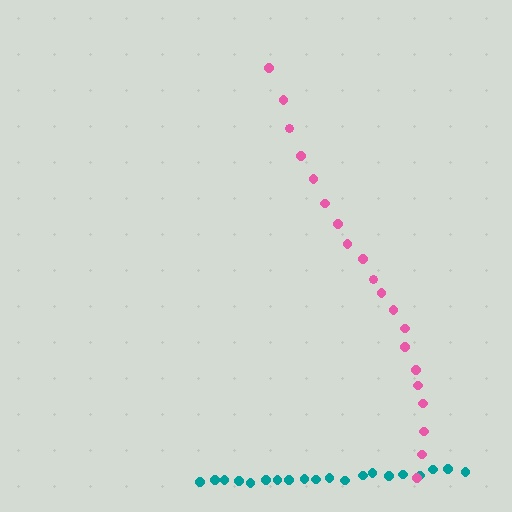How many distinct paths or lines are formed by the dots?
There are 2 distinct paths.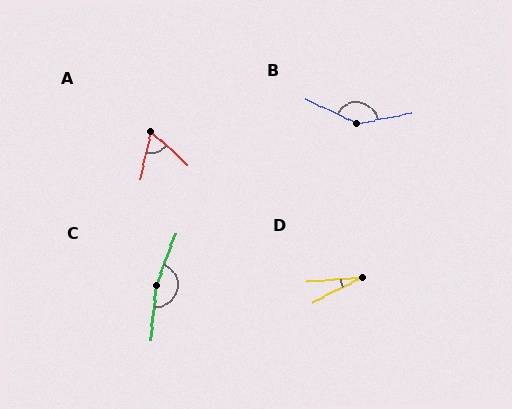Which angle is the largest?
C, at approximately 165 degrees.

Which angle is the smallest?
D, at approximately 23 degrees.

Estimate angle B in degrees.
Approximately 144 degrees.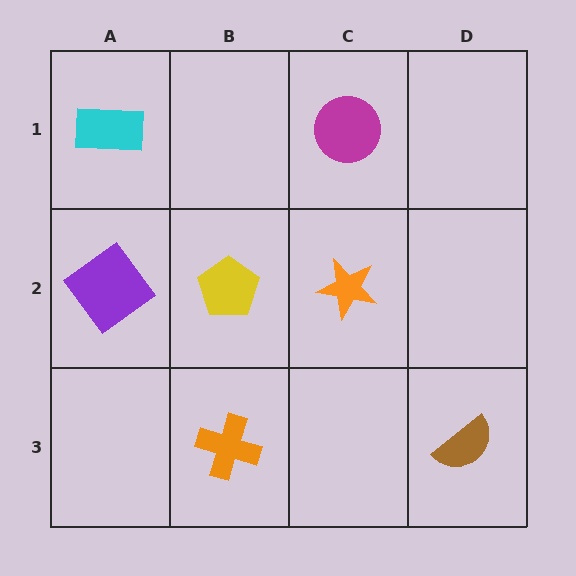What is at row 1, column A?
A cyan rectangle.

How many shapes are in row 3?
2 shapes.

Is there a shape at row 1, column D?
No, that cell is empty.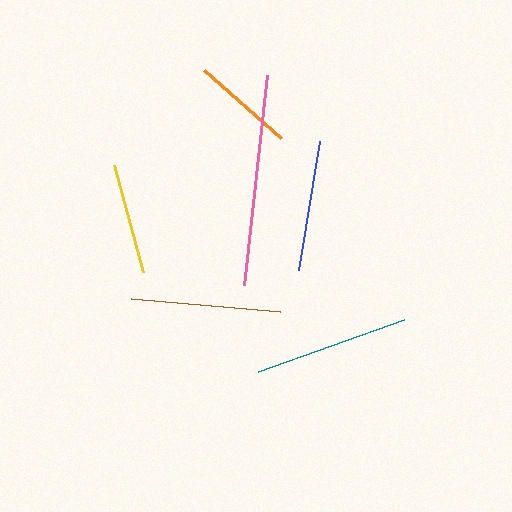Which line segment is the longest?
The pink line is the longest at approximately 211 pixels.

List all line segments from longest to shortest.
From longest to shortest: pink, teal, brown, blue, yellow, orange.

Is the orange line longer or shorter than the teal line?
The teal line is longer than the orange line.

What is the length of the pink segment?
The pink segment is approximately 211 pixels long.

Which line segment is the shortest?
The orange line is the shortest at approximately 103 pixels.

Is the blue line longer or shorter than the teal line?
The teal line is longer than the blue line.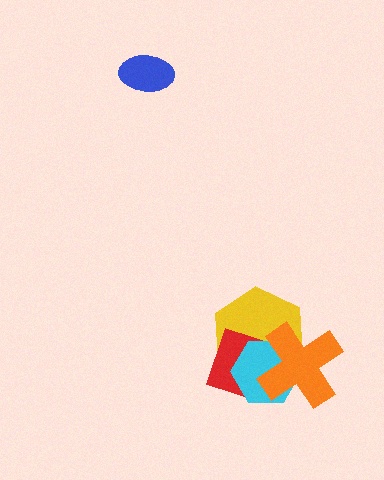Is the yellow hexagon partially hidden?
Yes, it is partially covered by another shape.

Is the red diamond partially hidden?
Yes, it is partially covered by another shape.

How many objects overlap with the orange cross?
3 objects overlap with the orange cross.